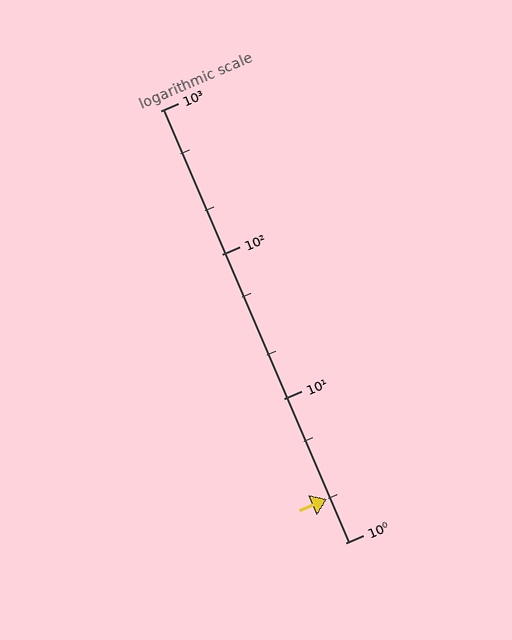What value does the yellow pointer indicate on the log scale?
The pointer indicates approximately 2.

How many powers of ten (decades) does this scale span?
The scale spans 3 decades, from 1 to 1000.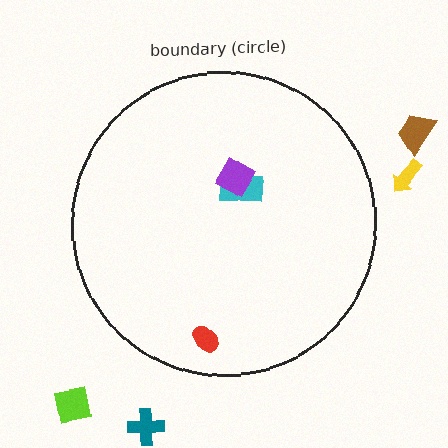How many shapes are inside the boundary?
3 inside, 4 outside.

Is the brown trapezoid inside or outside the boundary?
Outside.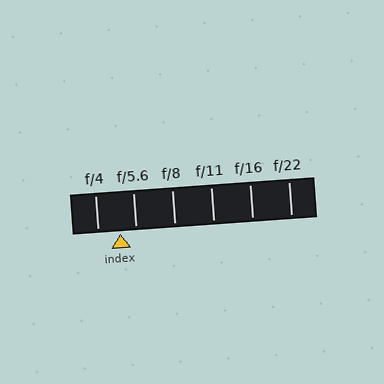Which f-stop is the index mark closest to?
The index mark is closest to f/5.6.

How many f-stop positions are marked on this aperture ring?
There are 6 f-stop positions marked.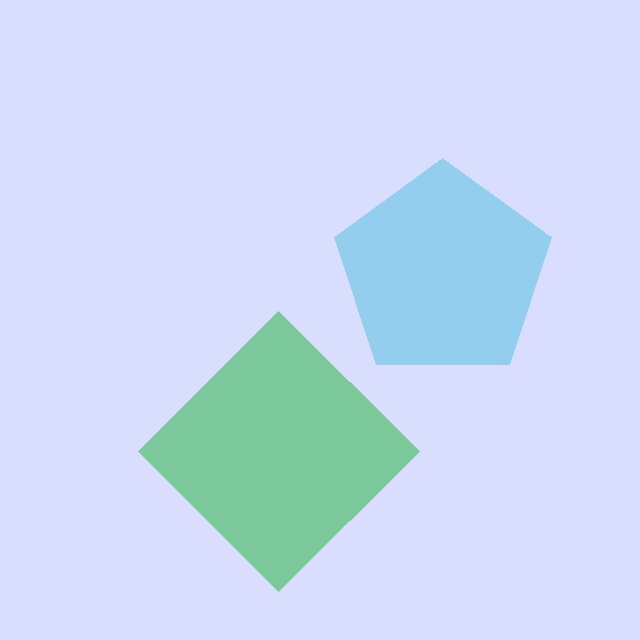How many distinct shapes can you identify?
There are 2 distinct shapes: a green diamond, a cyan pentagon.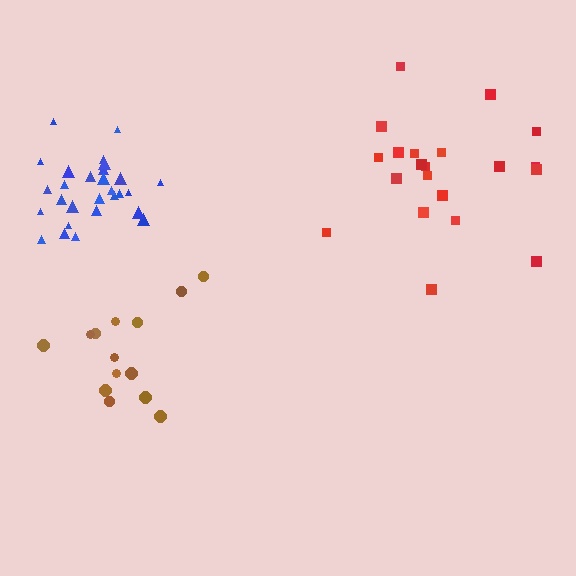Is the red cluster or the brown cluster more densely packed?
Brown.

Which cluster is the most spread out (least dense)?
Red.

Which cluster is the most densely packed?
Blue.